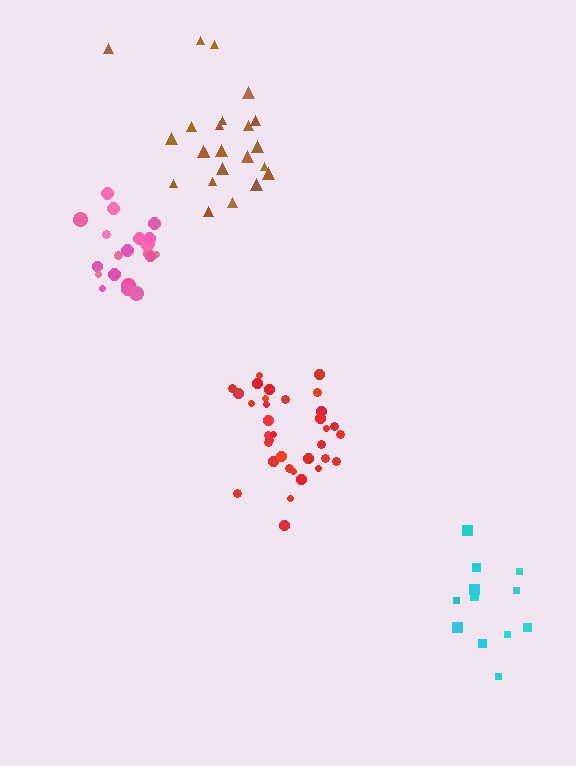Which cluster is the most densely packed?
Red.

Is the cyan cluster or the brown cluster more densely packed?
Brown.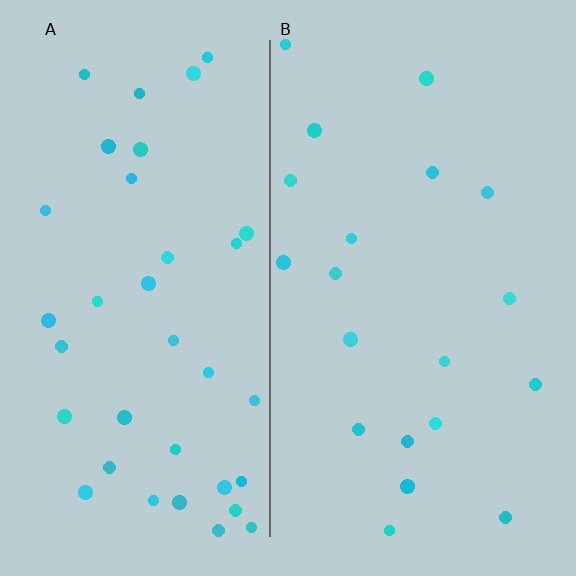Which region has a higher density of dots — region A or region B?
A (the left).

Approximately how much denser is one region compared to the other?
Approximately 1.8× — region A over region B.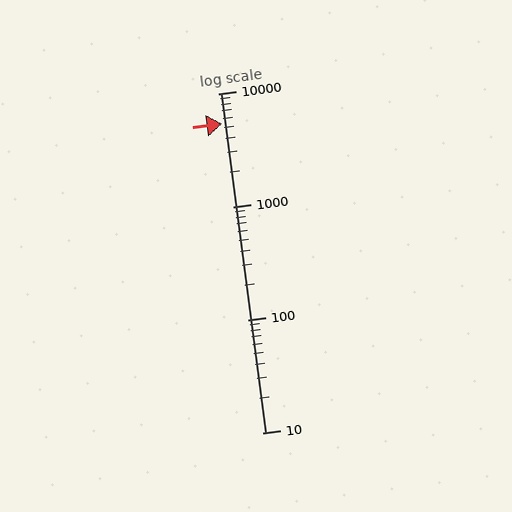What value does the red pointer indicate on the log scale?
The pointer indicates approximately 5400.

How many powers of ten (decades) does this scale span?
The scale spans 3 decades, from 10 to 10000.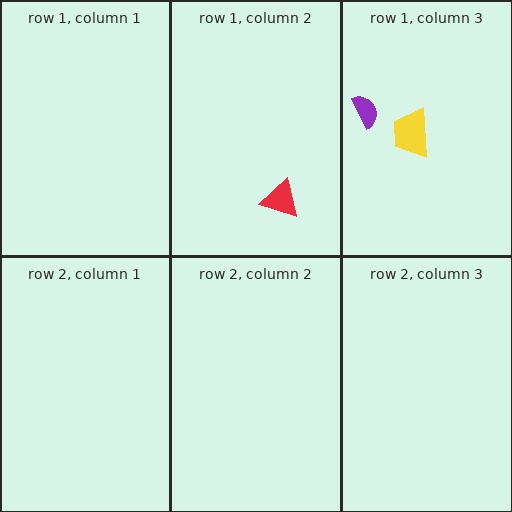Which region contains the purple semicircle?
The row 1, column 3 region.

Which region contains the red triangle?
The row 1, column 2 region.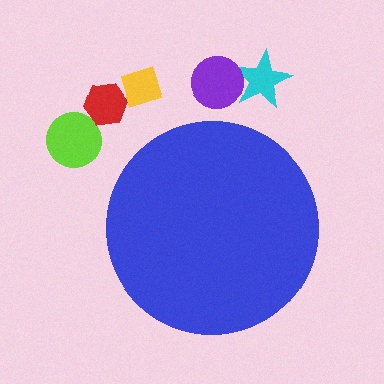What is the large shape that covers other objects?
A blue circle.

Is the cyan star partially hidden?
No, the cyan star is fully visible.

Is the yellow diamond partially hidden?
No, the yellow diamond is fully visible.